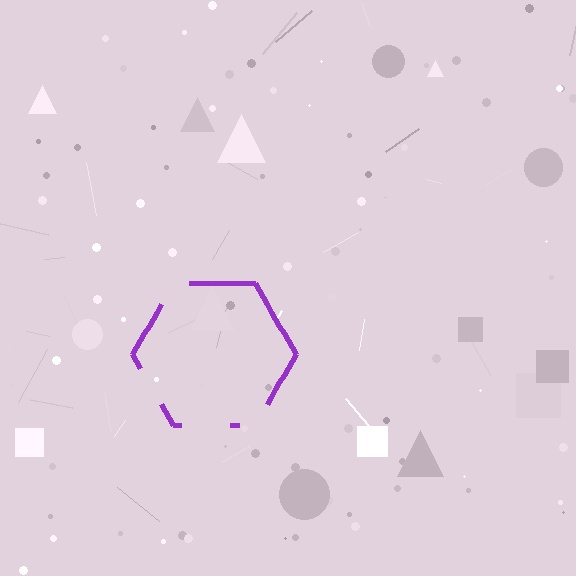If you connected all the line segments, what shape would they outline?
They would outline a hexagon.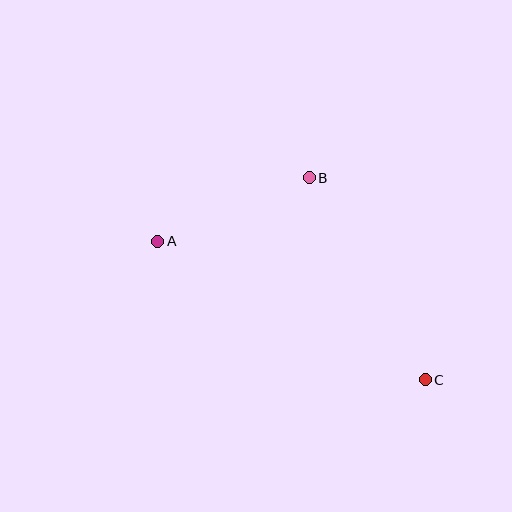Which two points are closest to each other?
Points A and B are closest to each other.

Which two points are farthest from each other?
Points A and C are farthest from each other.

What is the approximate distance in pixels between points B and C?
The distance between B and C is approximately 233 pixels.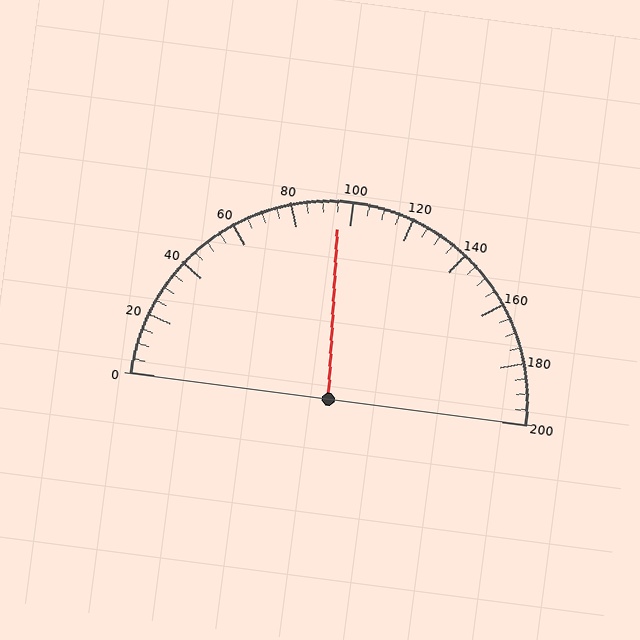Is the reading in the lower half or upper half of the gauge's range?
The reading is in the lower half of the range (0 to 200).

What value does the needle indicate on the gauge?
The needle indicates approximately 95.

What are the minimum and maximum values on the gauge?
The gauge ranges from 0 to 200.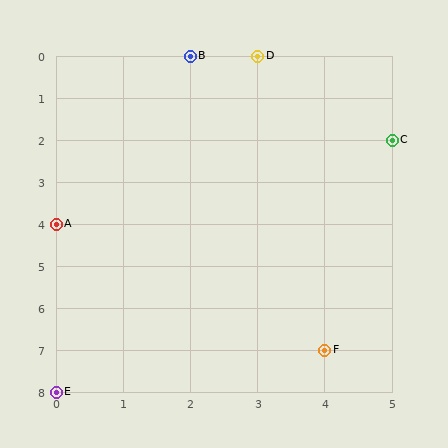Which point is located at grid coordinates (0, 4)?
Point A is at (0, 4).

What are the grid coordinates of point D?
Point D is at grid coordinates (3, 0).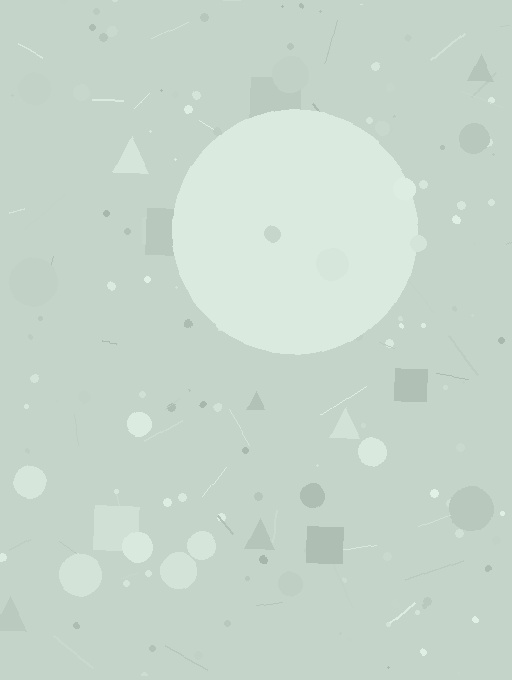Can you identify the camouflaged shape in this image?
The camouflaged shape is a circle.